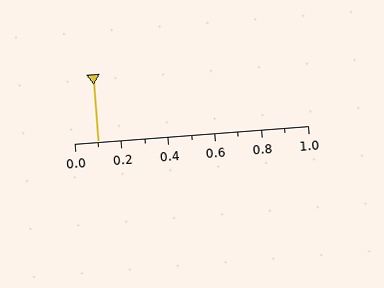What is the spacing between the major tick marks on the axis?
The major ticks are spaced 0.2 apart.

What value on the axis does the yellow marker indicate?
The marker indicates approximately 0.1.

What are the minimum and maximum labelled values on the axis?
The axis runs from 0.0 to 1.0.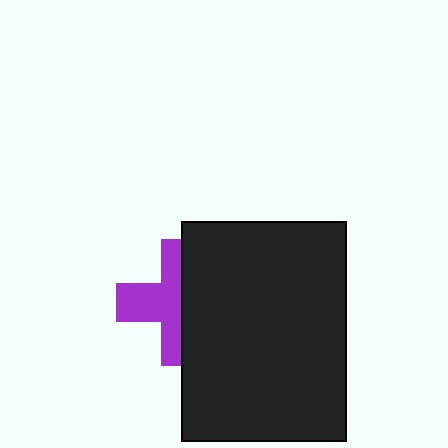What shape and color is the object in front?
The object in front is a black rectangle.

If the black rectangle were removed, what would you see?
You would see the complete purple cross.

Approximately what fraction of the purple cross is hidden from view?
Roughly 48% of the purple cross is hidden behind the black rectangle.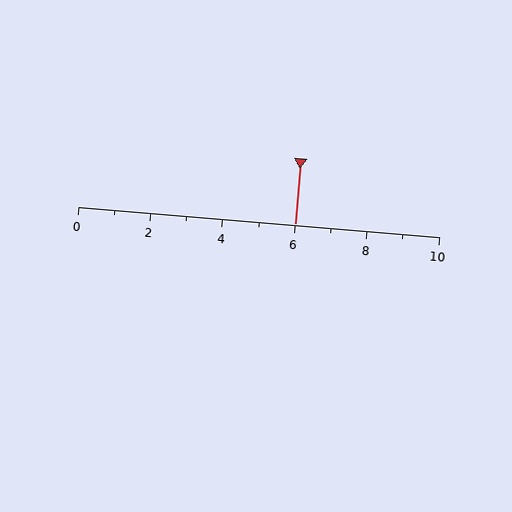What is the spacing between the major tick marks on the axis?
The major ticks are spaced 2 apart.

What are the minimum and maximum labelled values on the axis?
The axis runs from 0 to 10.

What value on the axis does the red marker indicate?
The marker indicates approximately 6.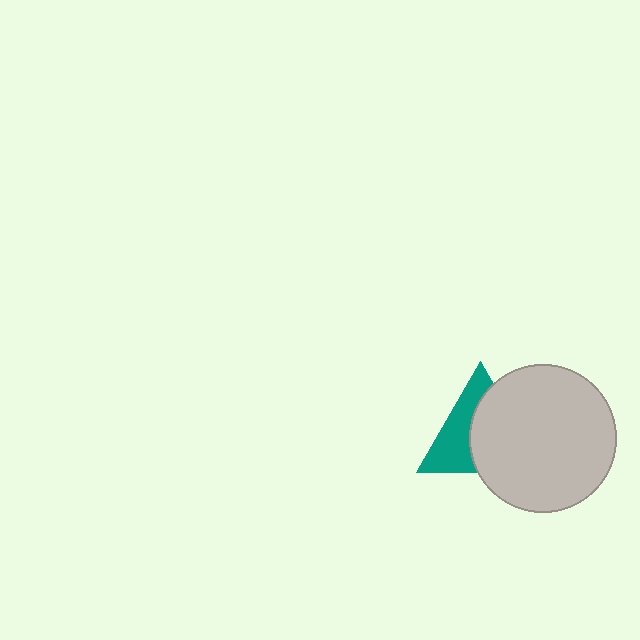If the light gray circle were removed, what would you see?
You would see the complete teal triangle.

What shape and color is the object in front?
The object in front is a light gray circle.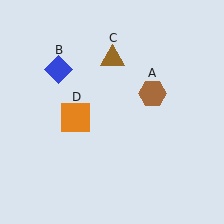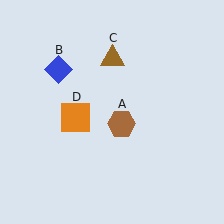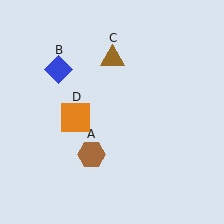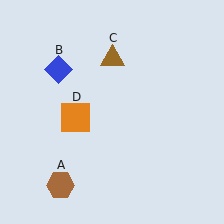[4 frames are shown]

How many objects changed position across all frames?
1 object changed position: brown hexagon (object A).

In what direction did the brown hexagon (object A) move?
The brown hexagon (object A) moved down and to the left.